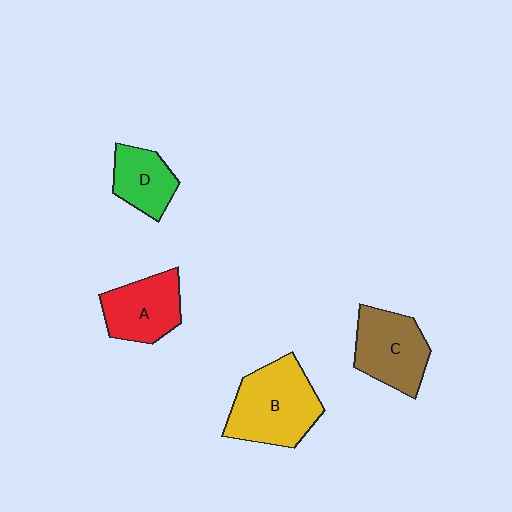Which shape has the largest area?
Shape B (yellow).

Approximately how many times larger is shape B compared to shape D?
Approximately 1.8 times.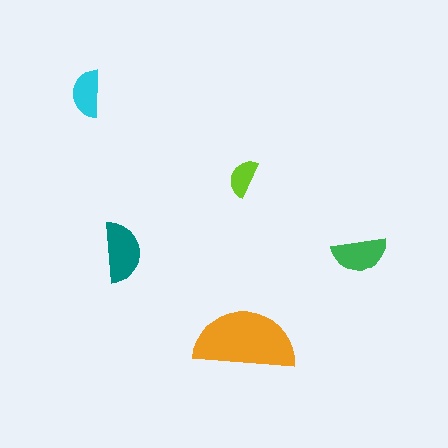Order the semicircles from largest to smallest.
the orange one, the teal one, the green one, the cyan one, the lime one.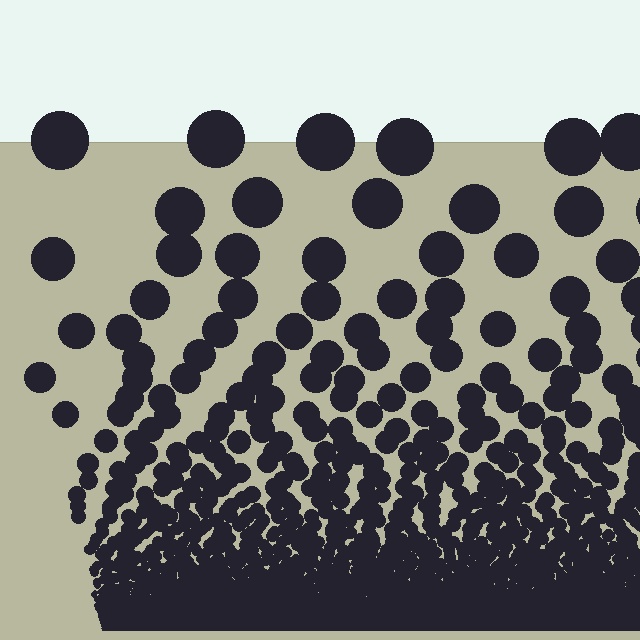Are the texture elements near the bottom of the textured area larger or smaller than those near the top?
Smaller. The gradient is inverted — elements near the bottom are smaller and denser.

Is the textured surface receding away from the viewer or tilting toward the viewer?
The surface appears to tilt toward the viewer. Texture elements get larger and sparser toward the top.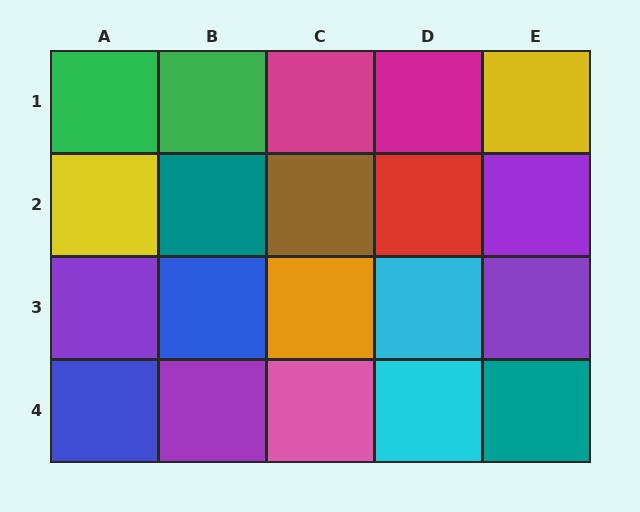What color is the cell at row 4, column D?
Cyan.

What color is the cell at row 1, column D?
Magenta.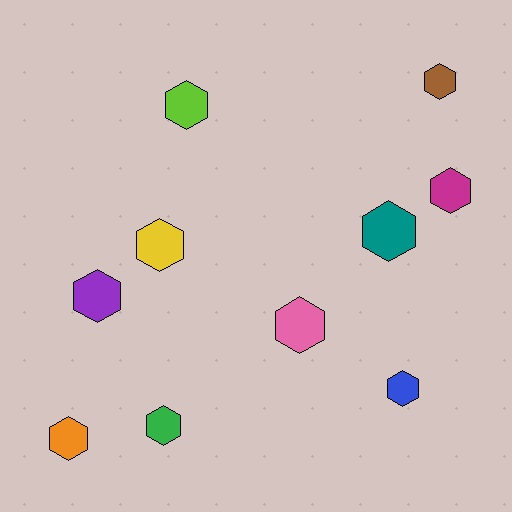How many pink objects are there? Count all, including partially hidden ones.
There is 1 pink object.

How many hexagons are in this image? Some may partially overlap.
There are 10 hexagons.